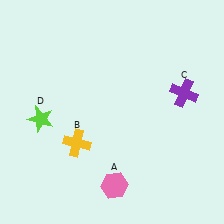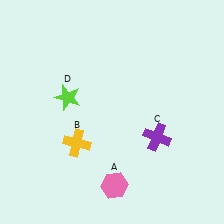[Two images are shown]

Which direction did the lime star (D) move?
The lime star (D) moved right.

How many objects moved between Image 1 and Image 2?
2 objects moved between the two images.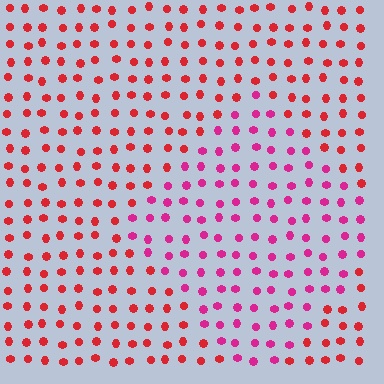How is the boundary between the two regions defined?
The boundary is defined purely by a slight shift in hue (about 33 degrees). Spacing, size, and orientation are identical on both sides.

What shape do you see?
I see a diamond.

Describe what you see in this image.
The image is filled with small red elements in a uniform arrangement. A diamond-shaped region is visible where the elements are tinted to a slightly different hue, forming a subtle color boundary.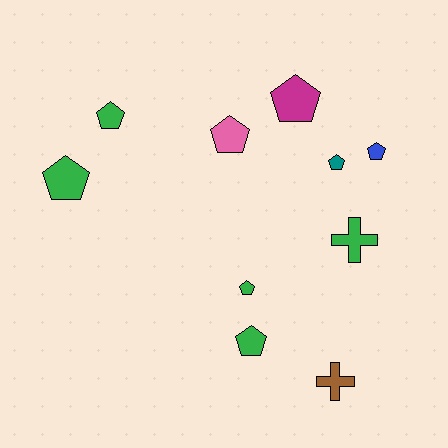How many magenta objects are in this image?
There is 1 magenta object.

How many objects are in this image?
There are 10 objects.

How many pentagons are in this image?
There are 8 pentagons.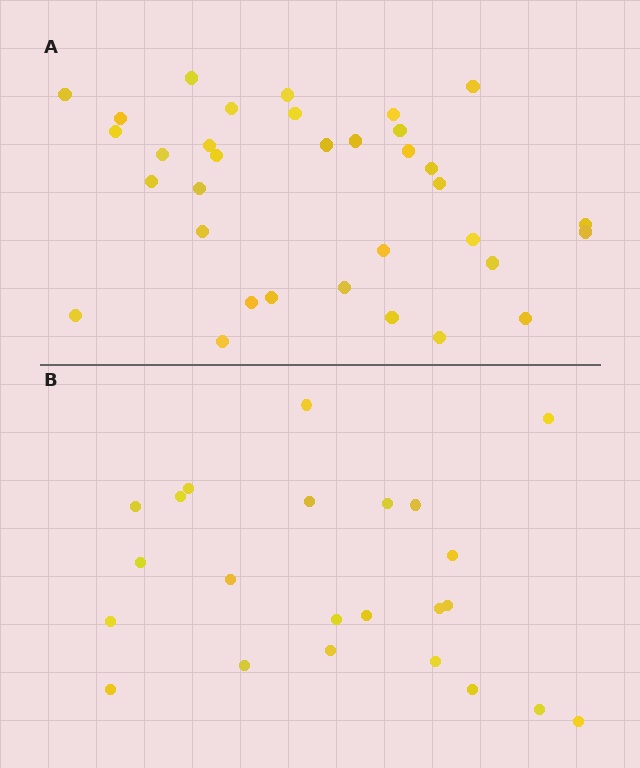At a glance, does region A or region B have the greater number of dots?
Region A (the top region) has more dots.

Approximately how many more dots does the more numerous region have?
Region A has roughly 12 or so more dots than region B.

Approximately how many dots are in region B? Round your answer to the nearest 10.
About 20 dots. (The exact count is 23, which rounds to 20.)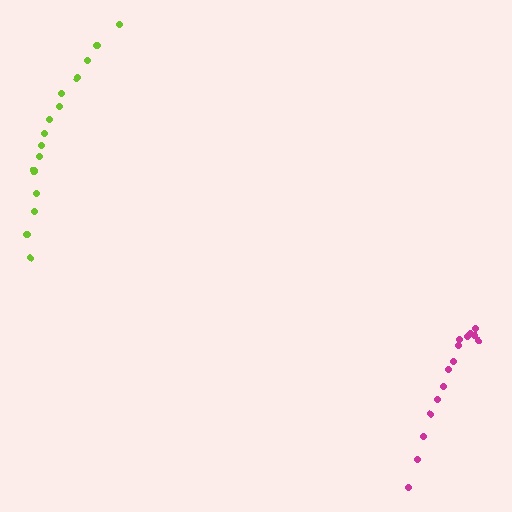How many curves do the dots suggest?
There are 2 distinct paths.